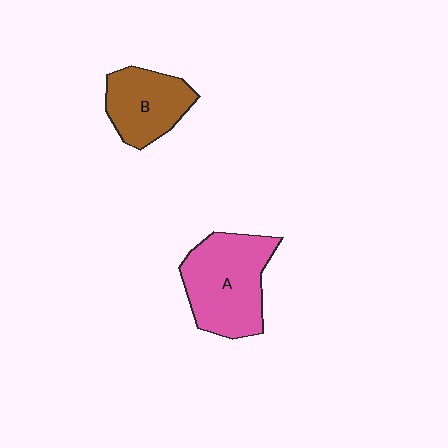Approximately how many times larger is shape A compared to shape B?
Approximately 1.5 times.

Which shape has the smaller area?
Shape B (brown).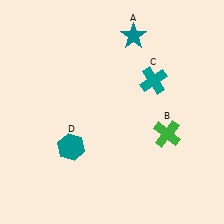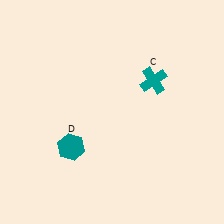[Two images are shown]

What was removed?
The teal star (A), the green cross (B) were removed in Image 2.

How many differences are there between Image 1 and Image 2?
There are 2 differences between the two images.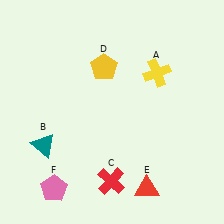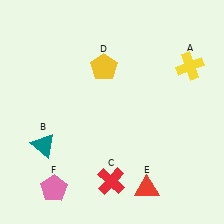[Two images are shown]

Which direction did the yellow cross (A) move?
The yellow cross (A) moved right.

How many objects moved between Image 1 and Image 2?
1 object moved between the two images.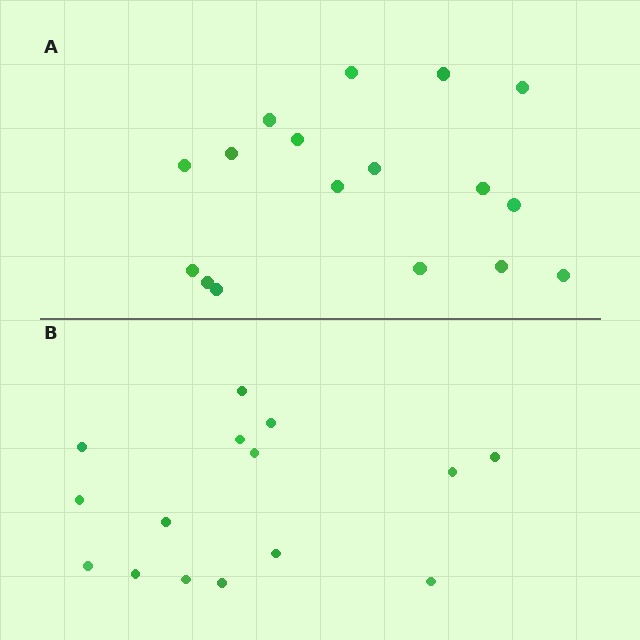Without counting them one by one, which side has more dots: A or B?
Region A (the top region) has more dots.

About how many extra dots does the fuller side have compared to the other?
Region A has just a few more — roughly 2 or 3 more dots than region B.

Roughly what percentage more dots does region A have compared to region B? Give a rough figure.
About 15% more.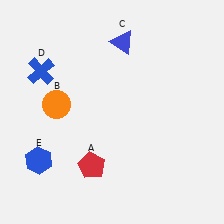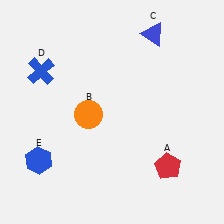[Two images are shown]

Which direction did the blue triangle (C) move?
The blue triangle (C) moved right.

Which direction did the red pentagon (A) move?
The red pentagon (A) moved right.